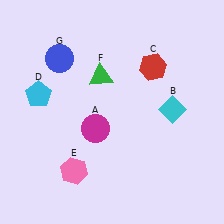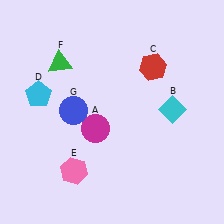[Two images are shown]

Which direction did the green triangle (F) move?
The green triangle (F) moved left.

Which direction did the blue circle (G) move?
The blue circle (G) moved down.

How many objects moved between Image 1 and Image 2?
2 objects moved between the two images.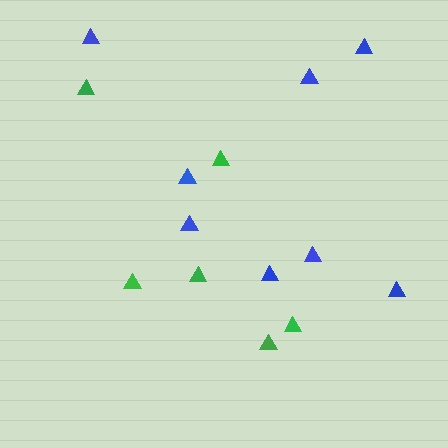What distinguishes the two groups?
There are 2 groups: one group of green triangles (6) and one group of blue triangles (8).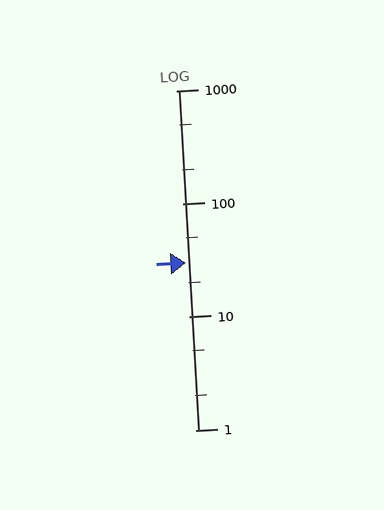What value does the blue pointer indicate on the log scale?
The pointer indicates approximately 30.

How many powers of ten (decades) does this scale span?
The scale spans 3 decades, from 1 to 1000.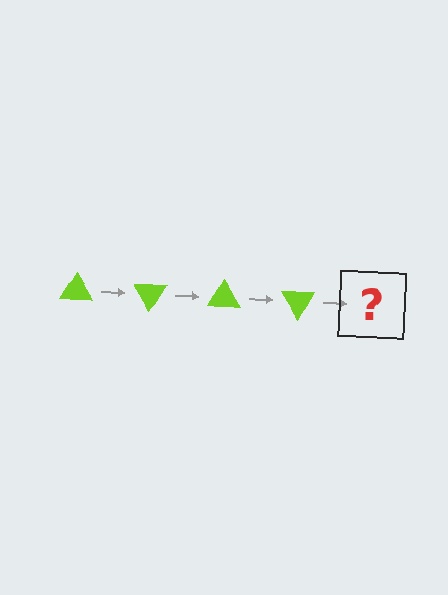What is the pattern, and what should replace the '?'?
The pattern is that the triangle rotates 60 degrees each step. The '?' should be a lime triangle rotated 240 degrees.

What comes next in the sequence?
The next element should be a lime triangle rotated 240 degrees.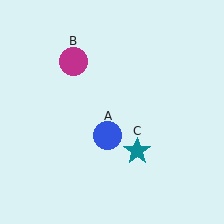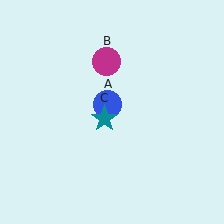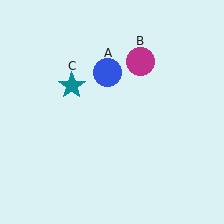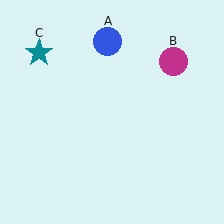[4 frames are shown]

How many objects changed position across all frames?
3 objects changed position: blue circle (object A), magenta circle (object B), teal star (object C).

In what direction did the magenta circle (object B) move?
The magenta circle (object B) moved right.